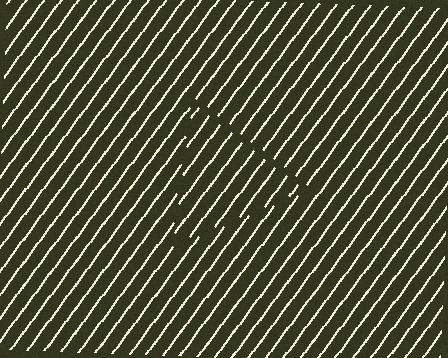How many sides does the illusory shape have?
3 sides — the line-ends trace a triangle.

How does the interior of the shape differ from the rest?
The interior of the shape contains the same grating, shifted by half a period — the contour is defined by the phase discontinuity where line-ends from the inner and outer gratings abut.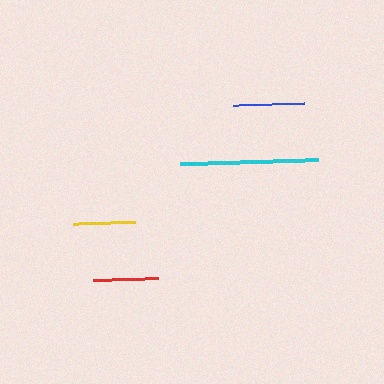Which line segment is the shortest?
The yellow line is the shortest at approximately 62 pixels.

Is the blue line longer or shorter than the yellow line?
The blue line is longer than the yellow line.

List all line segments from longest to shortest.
From longest to shortest: cyan, blue, red, yellow.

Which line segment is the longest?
The cyan line is the longest at approximately 137 pixels.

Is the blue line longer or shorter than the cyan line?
The cyan line is longer than the blue line.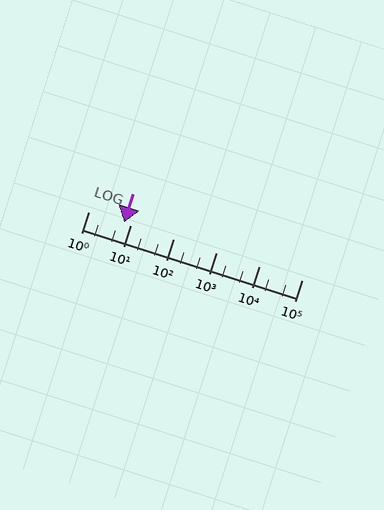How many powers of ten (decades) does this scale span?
The scale spans 5 decades, from 1 to 100000.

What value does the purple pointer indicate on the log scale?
The pointer indicates approximately 6.8.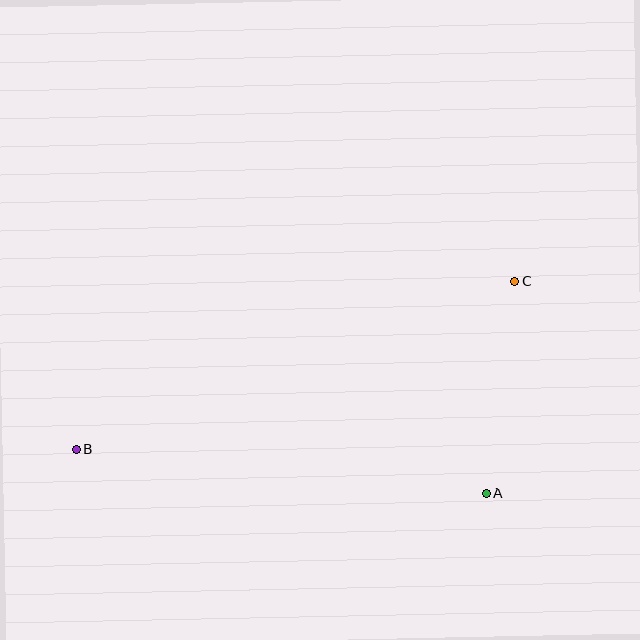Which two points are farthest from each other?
Points B and C are farthest from each other.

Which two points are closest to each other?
Points A and C are closest to each other.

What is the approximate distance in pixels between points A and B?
The distance between A and B is approximately 412 pixels.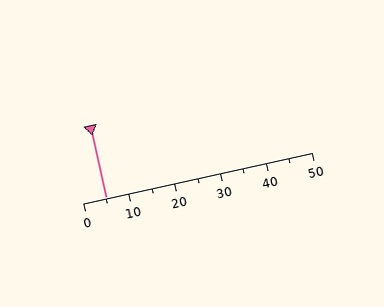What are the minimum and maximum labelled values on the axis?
The axis runs from 0 to 50.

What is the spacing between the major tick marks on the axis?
The major ticks are spaced 10 apart.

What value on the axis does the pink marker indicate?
The marker indicates approximately 5.